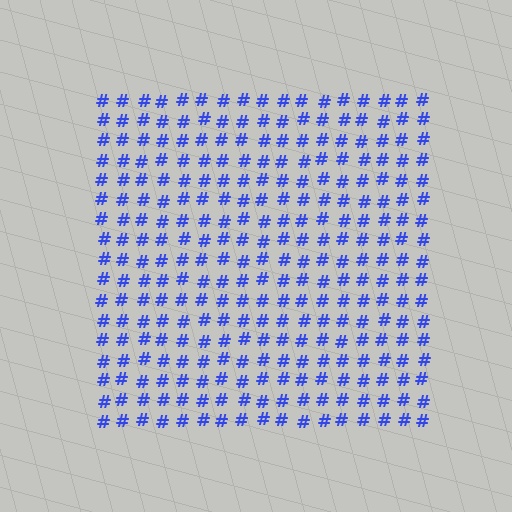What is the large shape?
The large shape is a square.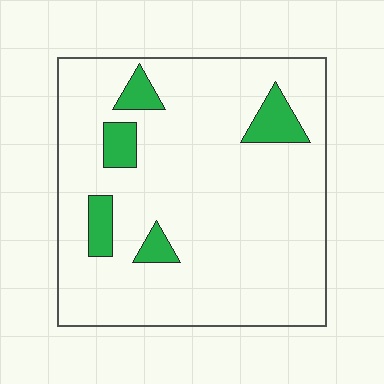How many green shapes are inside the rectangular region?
5.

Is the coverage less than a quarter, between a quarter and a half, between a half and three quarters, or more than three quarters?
Less than a quarter.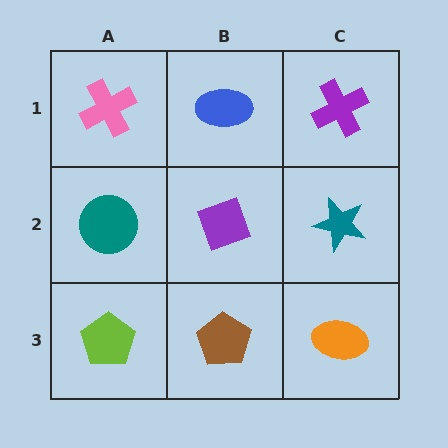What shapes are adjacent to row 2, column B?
A blue ellipse (row 1, column B), a brown pentagon (row 3, column B), a teal circle (row 2, column A), a teal star (row 2, column C).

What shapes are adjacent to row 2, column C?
A purple cross (row 1, column C), an orange ellipse (row 3, column C), a purple diamond (row 2, column B).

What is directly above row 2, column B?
A blue ellipse.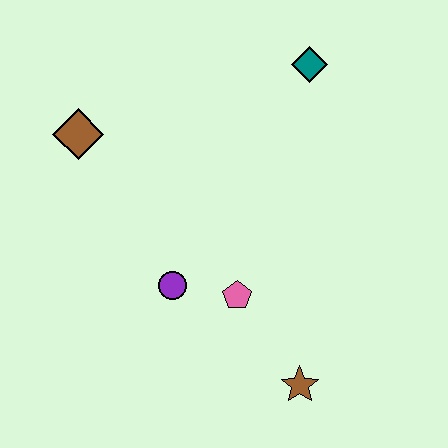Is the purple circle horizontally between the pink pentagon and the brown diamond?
Yes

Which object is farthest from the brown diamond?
The brown star is farthest from the brown diamond.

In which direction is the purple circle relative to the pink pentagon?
The purple circle is to the left of the pink pentagon.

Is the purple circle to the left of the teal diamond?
Yes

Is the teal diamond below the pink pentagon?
No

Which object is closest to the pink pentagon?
The purple circle is closest to the pink pentagon.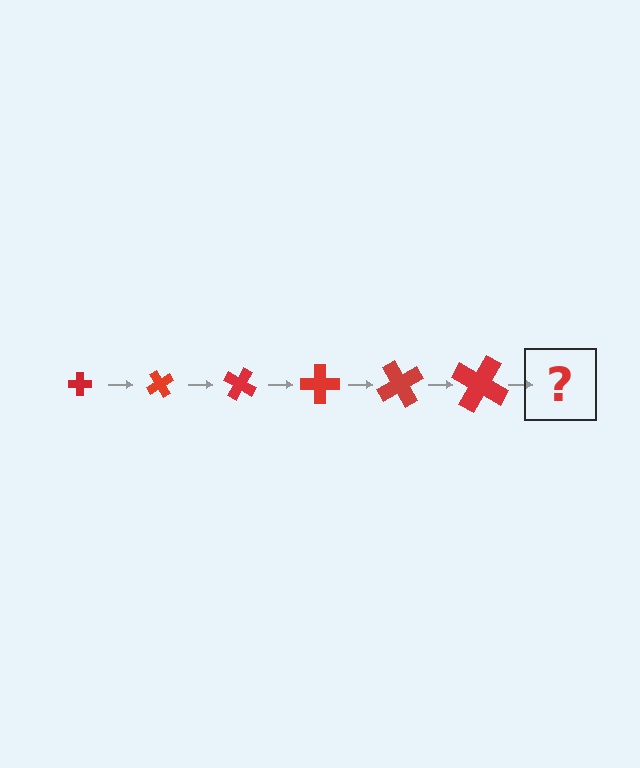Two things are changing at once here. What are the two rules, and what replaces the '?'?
The two rules are that the cross grows larger each step and it rotates 60 degrees each step. The '?' should be a cross, larger than the previous one and rotated 360 degrees from the start.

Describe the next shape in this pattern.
It should be a cross, larger than the previous one and rotated 360 degrees from the start.